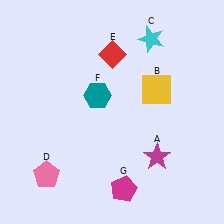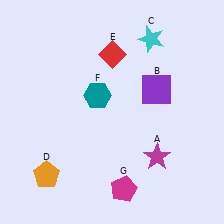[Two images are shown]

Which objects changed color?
B changed from yellow to purple. D changed from pink to orange.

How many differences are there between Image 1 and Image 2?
There are 2 differences between the two images.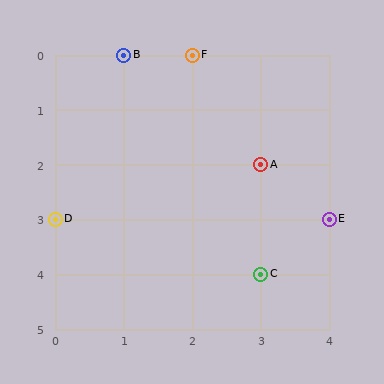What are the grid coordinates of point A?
Point A is at grid coordinates (3, 2).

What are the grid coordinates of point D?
Point D is at grid coordinates (0, 3).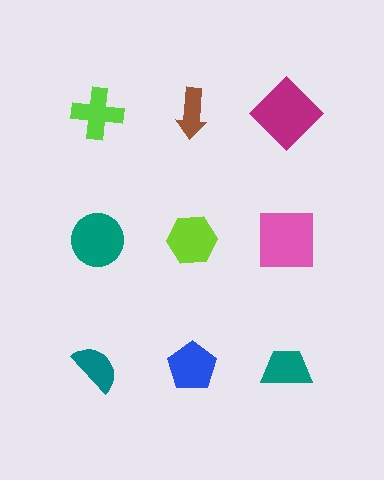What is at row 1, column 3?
A magenta diamond.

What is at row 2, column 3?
A pink square.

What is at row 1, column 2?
A brown arrow.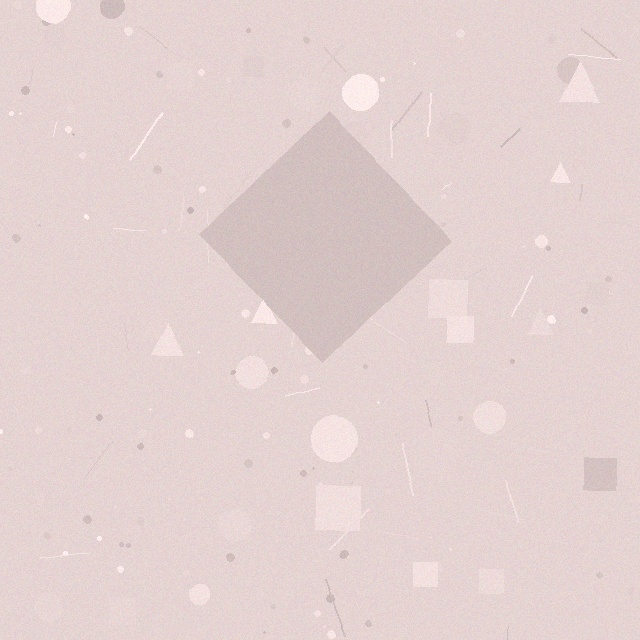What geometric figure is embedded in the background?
A diamond is embedded in the background.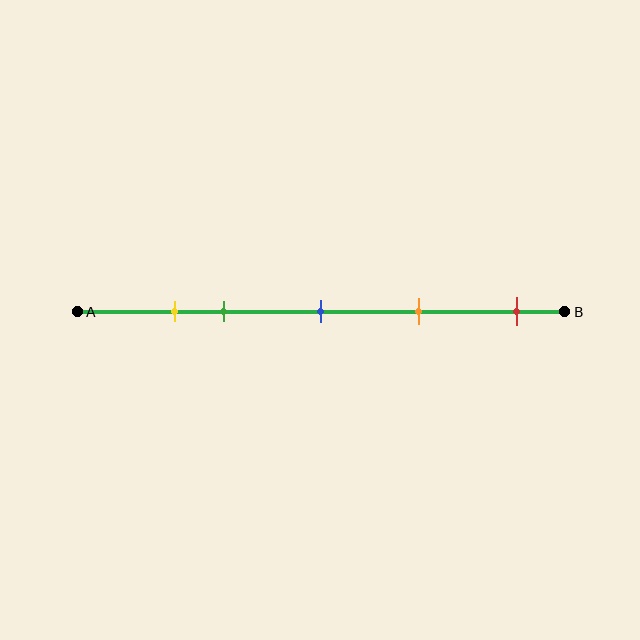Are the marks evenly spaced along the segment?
No, the marks are not evenly spaced.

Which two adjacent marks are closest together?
The yellow and green marks are the closest adjacent pair.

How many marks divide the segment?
There are 5 marks dividing the segment.